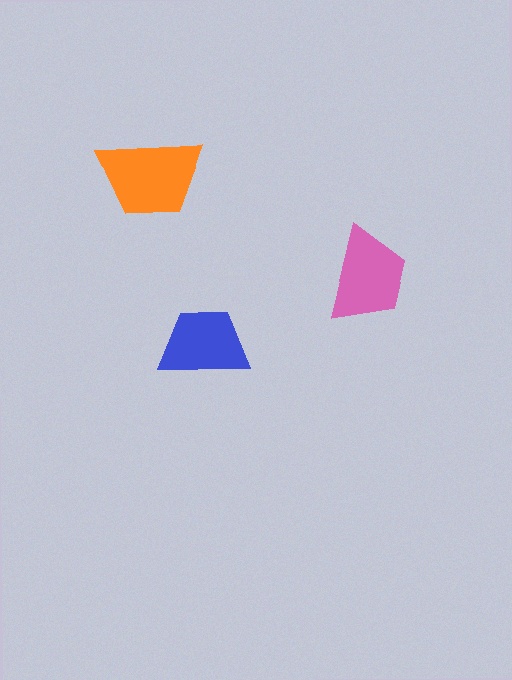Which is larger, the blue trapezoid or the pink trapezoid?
The pink one.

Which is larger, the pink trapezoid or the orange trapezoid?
The orange one.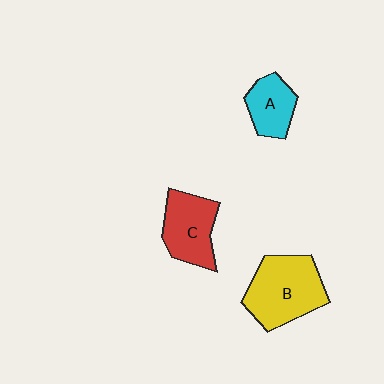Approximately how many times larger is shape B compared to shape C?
Approximately 1.3 times.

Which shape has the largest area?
Shape B (yellow).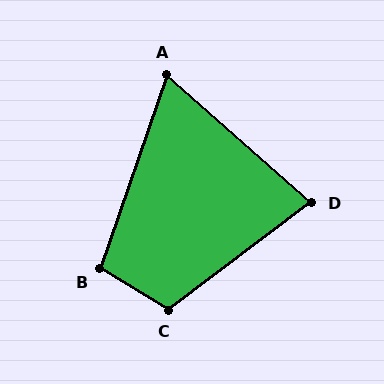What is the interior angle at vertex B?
Approximately 102 degrees (obtuse).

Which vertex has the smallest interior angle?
A, at approximately 68 degrees.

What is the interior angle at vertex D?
Approximately 78 degrees (acute).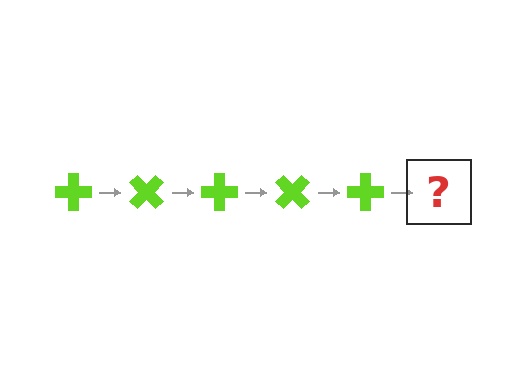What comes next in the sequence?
The next element should be a lime cross rotated 225 degrees.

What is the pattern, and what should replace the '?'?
The pattern is that the cross rotates 45 degrees each step. The '?' should be a lime cross rotated 225 degrees.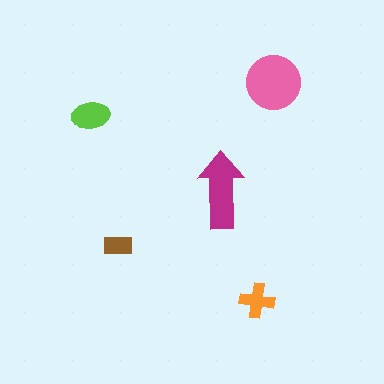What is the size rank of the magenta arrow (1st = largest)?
2nd.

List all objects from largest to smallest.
The pink circle, the magenta arrow, the lime ellipse, the orange cross, the brown rectangle.